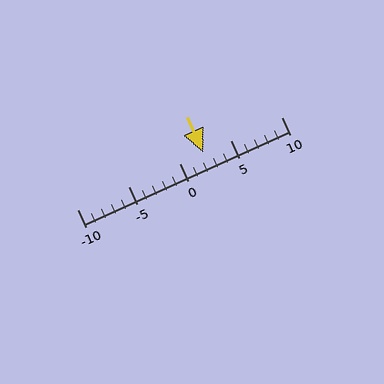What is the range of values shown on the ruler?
The ruler shows values from -10 to 10.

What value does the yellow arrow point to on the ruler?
The yellow arrow points to approximately 2.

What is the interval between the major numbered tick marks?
The major tick marks are spaced 5 units apart.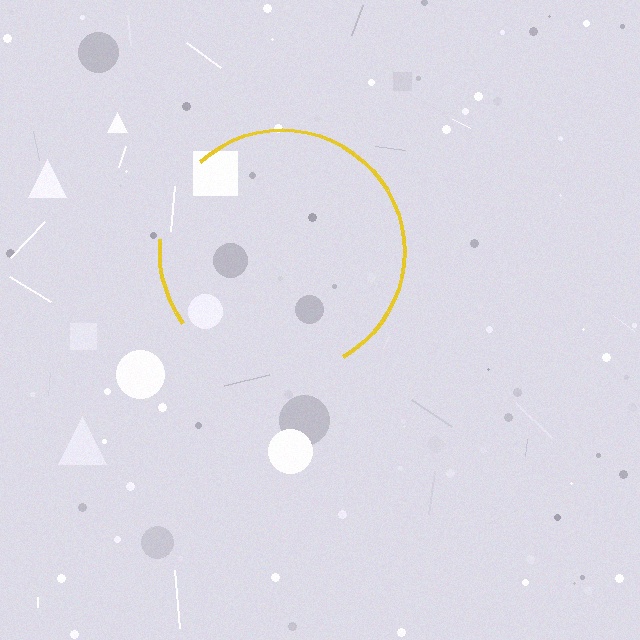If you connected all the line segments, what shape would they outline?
They would outline a circle.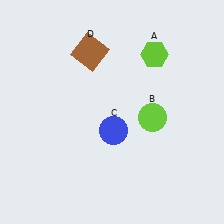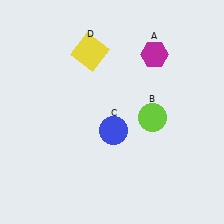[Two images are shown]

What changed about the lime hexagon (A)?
In Image 1, A is lime. In Image 2, it changed to magenta.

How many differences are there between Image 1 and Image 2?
There are 2 differences between the two images.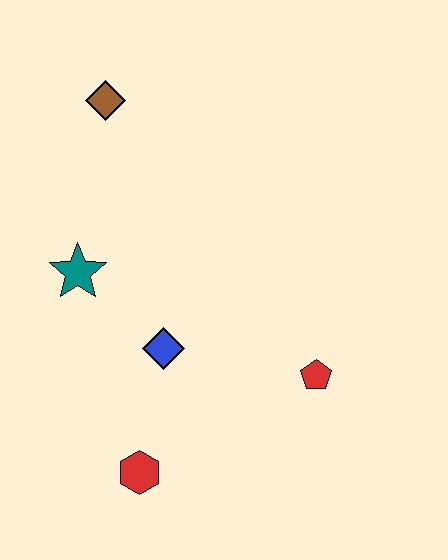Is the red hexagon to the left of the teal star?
No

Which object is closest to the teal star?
The blue diamond is closest to the teal star.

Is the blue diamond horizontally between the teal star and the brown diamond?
No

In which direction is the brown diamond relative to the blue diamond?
The brown diamond is above the blue diamond.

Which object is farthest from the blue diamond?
The brown diamond is farthest from the blue diamond.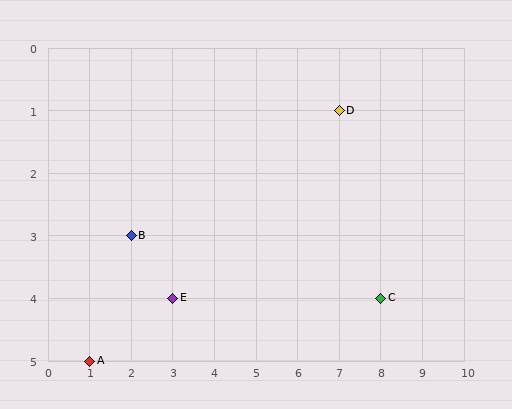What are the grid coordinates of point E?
Point E is at grid coordinates (3, 4).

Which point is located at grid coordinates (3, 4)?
Point E is at (3, 4).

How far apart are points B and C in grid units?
Points B and C are 6 columns and 1 row apart (about 6.1 grid units diagonally).